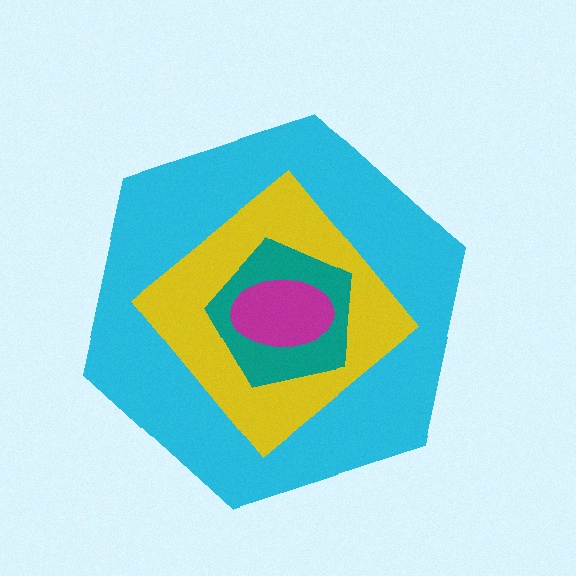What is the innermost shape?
The magenta ellipse.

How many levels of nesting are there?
4.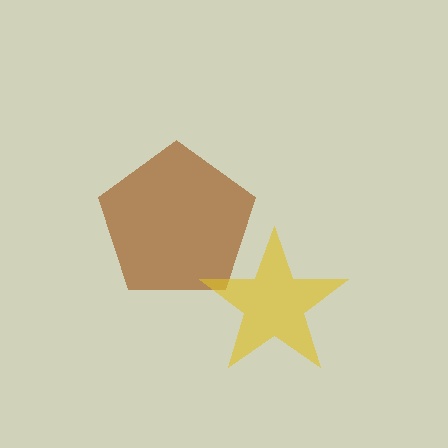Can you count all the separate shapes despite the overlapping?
Yes, there are 2 separate shapes.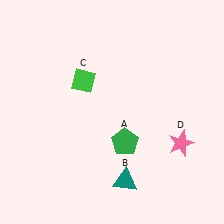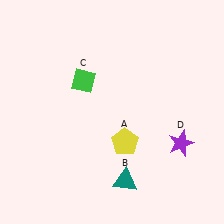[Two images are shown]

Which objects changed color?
A changed from green to yellow. D changed from pink to purple.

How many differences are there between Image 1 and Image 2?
There are 2 differences between the two images.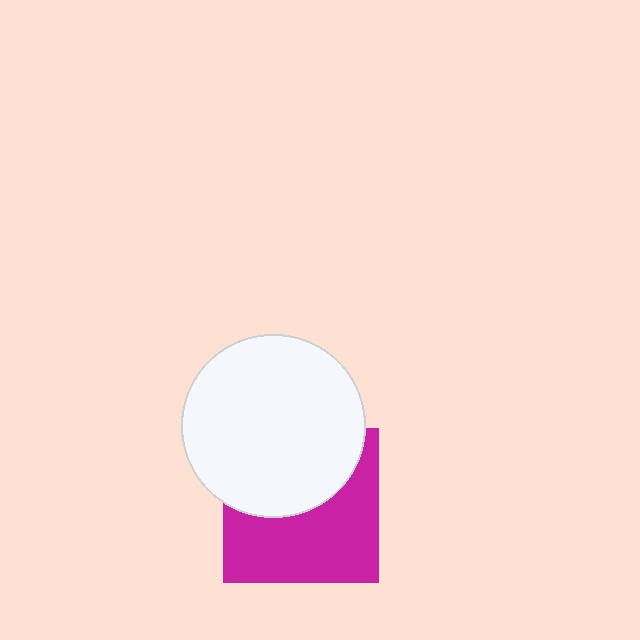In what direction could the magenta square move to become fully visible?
The magenta square could move down. That would shift it out from behind the white circle entirely.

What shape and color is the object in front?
The object in front is a white circle.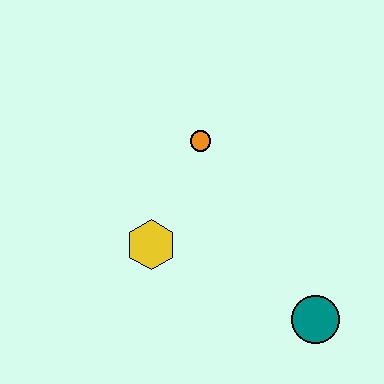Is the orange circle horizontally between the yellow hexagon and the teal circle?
Yes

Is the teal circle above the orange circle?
No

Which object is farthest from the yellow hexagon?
The teal circle is farthest from the yellow hexagon.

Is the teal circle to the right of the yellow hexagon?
Yes